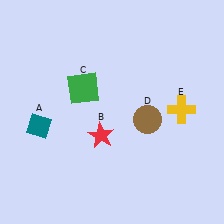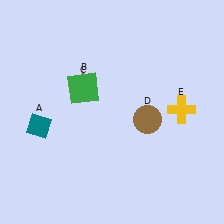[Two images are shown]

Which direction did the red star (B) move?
The red star (B) moved up.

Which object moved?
The red star (B) moved up.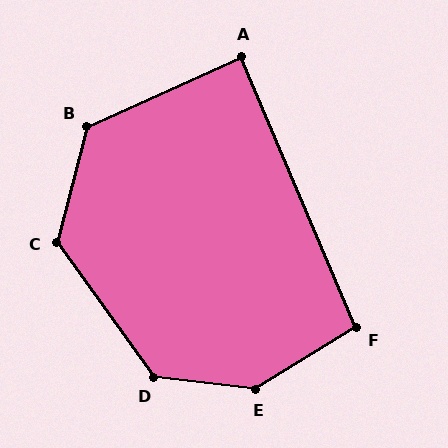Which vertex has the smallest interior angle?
A, at approximately 89 degrees.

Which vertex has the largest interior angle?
E, at approximately 142 degrees.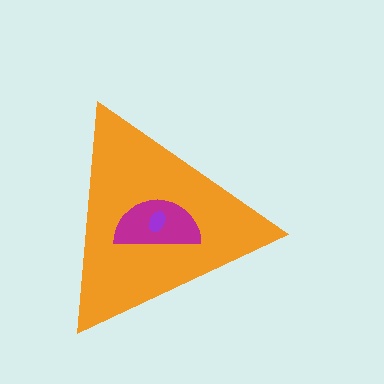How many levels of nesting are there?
3.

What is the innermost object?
The purple ellipse.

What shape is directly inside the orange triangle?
The magenta semicircle.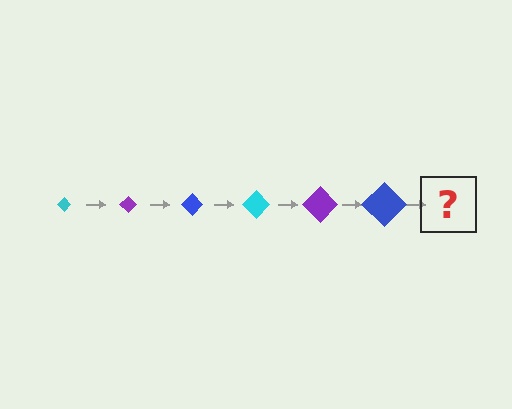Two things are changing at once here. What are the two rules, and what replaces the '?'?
The two rules are that the diamond grows larger each step and the color cycles through cyan, purple, and blue. The '?' should be a cyan diamond, larger than the previous one.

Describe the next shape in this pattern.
It should be a cyan diamond, larger than the previous one.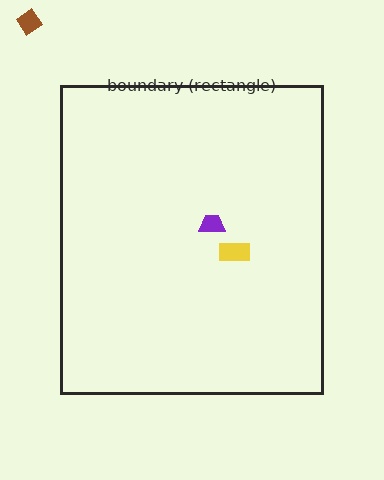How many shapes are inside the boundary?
2 inside, 1 outside.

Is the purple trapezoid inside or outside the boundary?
Inside.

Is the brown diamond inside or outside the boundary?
Outside.